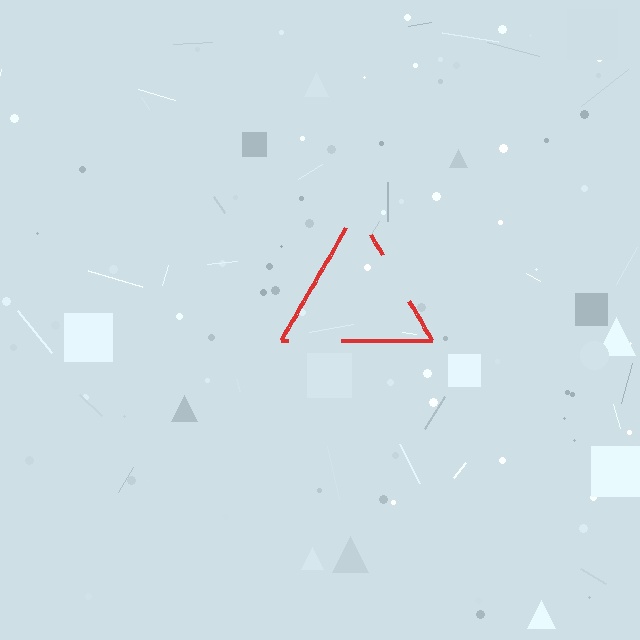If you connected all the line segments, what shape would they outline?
They would outline a triangle.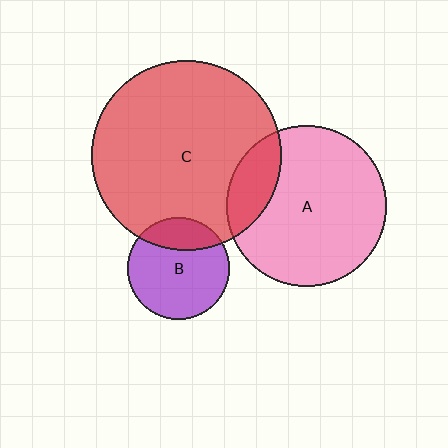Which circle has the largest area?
Circle C (red).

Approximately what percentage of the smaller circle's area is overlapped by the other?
Approximately 20%.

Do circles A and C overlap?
Yes.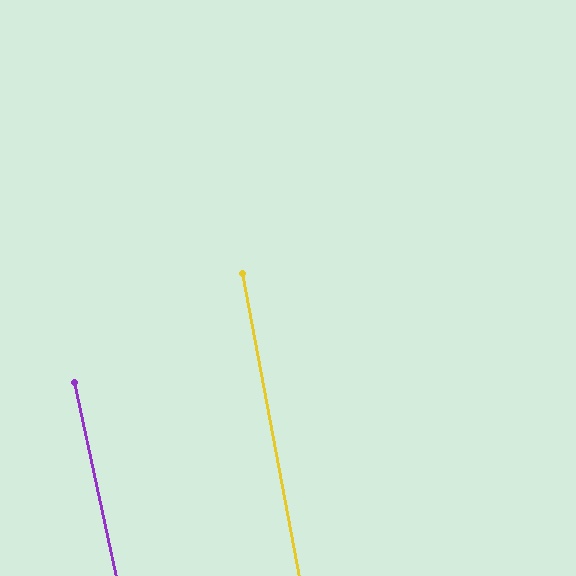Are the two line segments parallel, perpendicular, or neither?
Parallel — their directions differ by only 1.6°.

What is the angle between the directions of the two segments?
Approximately 2 degrees.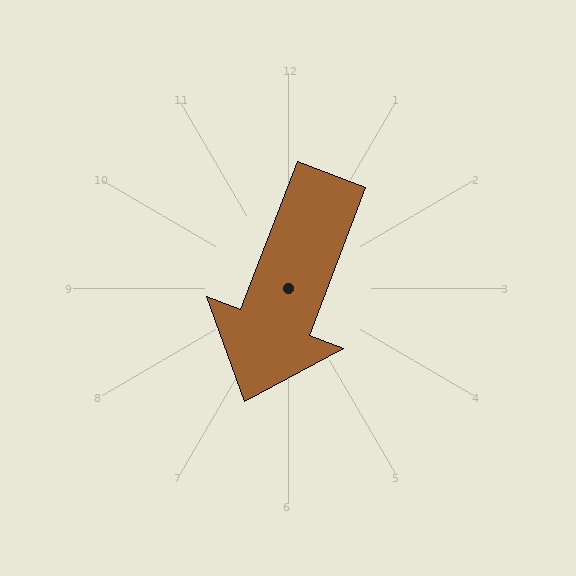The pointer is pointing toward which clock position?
Roughly 7 o'clock.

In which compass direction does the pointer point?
South.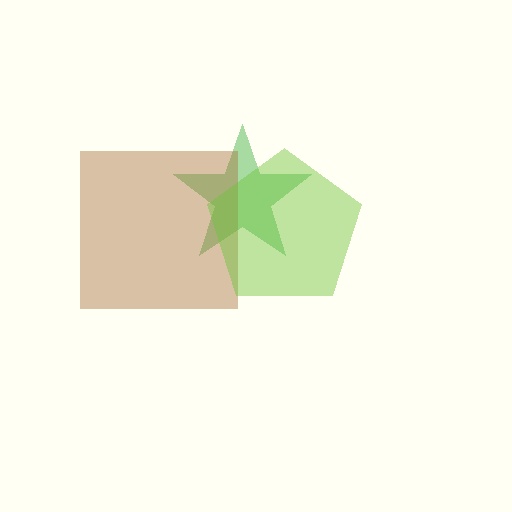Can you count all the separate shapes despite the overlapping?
Yes, there are 3 separate shapes.